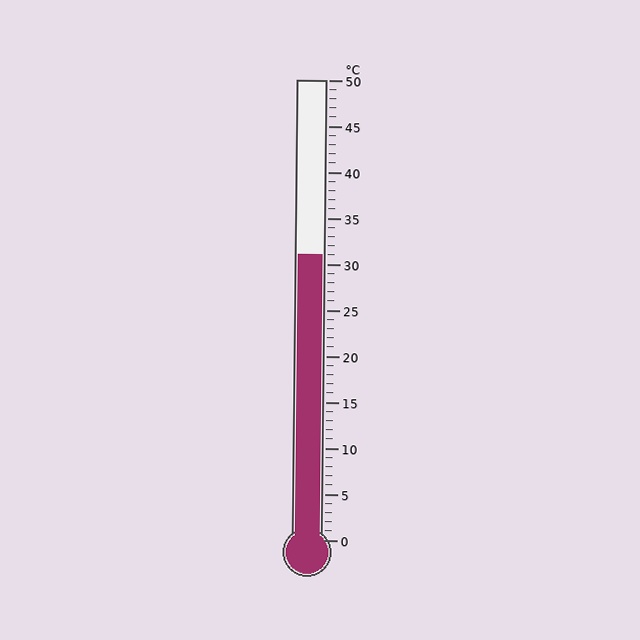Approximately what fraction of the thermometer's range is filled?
The thermometer is filled to approximately 60% of its range.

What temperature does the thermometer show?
The thermometer shows approximately 31°C.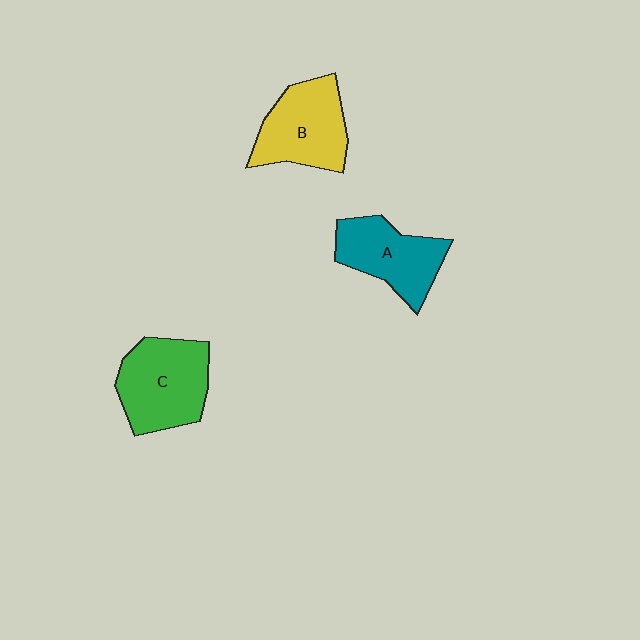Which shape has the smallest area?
Shape A (teal).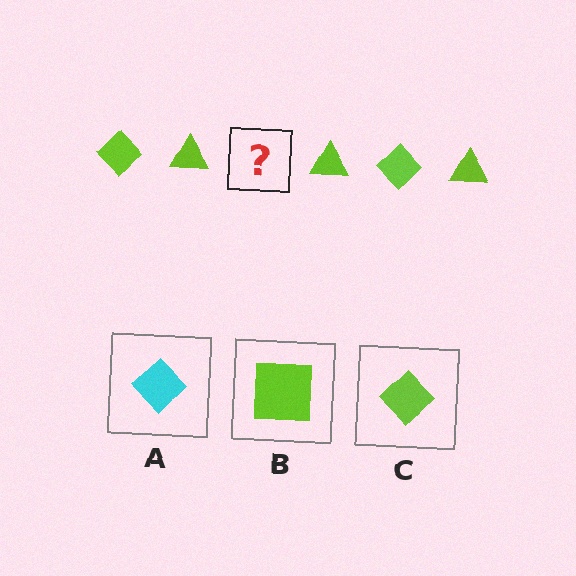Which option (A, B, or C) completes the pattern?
C.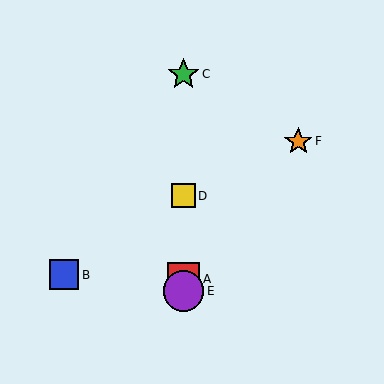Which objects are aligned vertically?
Objects A, C, D, E are aligned vertically.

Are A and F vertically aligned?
No, A is at x≈183 and F is at x≈298.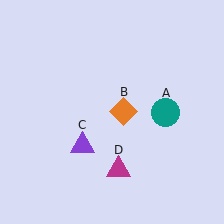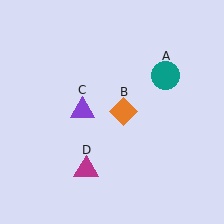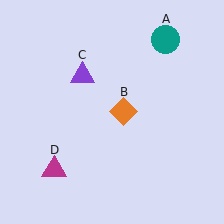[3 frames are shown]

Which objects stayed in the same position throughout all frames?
Orange diamond (object B) remained stationary.